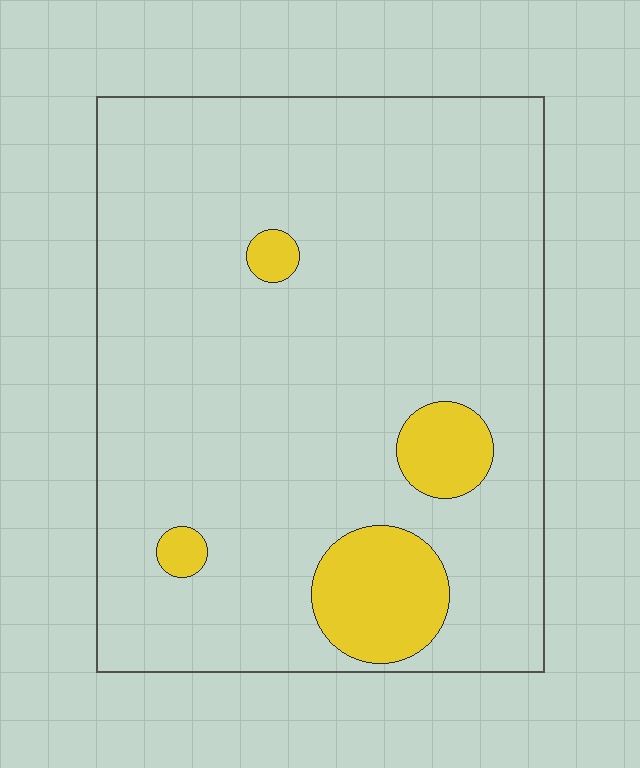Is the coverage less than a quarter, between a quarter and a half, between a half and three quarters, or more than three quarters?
Less than a quarter.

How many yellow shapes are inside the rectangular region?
4.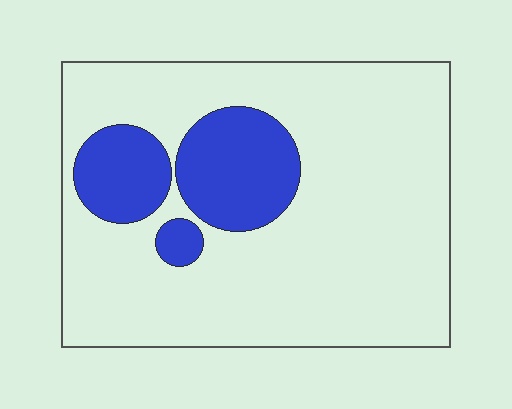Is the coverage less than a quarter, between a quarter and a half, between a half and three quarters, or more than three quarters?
Less than a quarter.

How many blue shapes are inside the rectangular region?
3.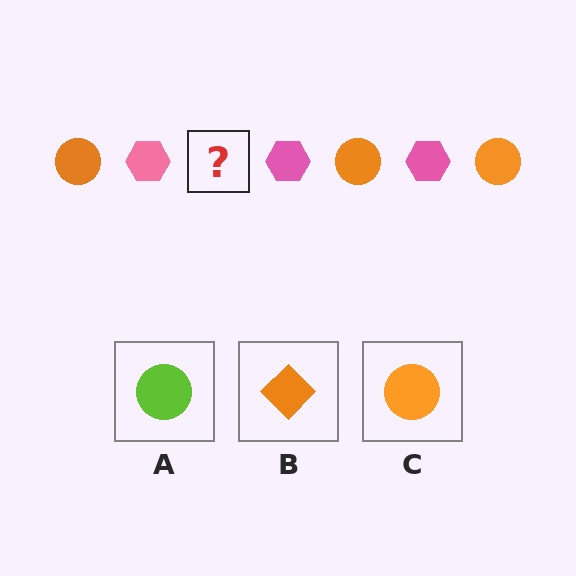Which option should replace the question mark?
Option C.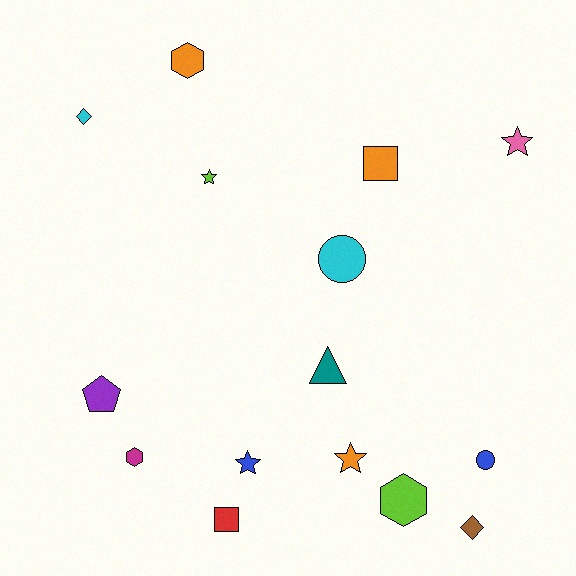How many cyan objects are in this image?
There are 2 cyan objects.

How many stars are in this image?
There are 4 stars.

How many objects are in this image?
There are 15 objects.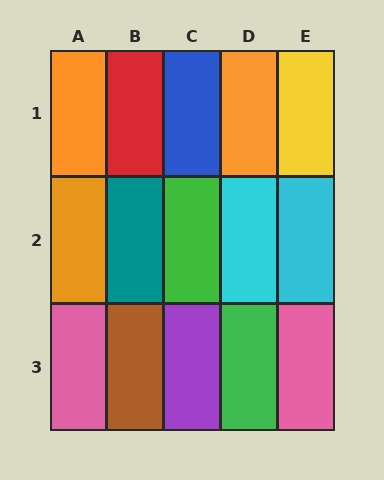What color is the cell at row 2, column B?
Teal.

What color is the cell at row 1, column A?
Orange.